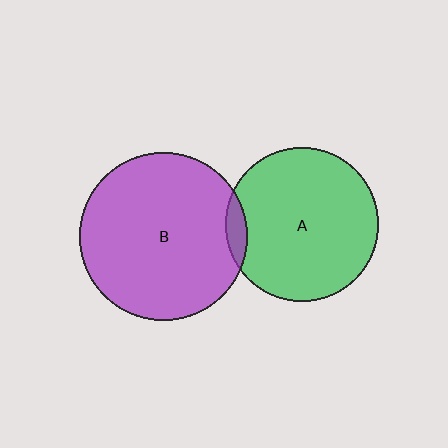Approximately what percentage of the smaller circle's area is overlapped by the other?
Approximately 5%.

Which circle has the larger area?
Circle B (purple).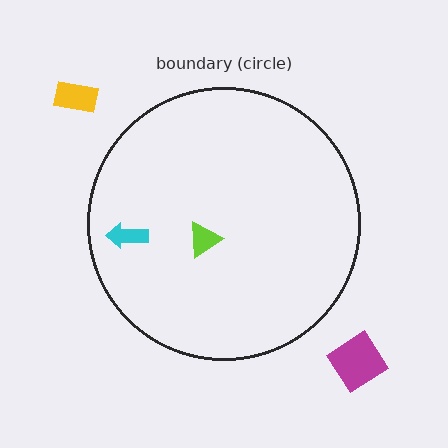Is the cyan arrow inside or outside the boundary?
Inside.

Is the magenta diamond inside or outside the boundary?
Outside.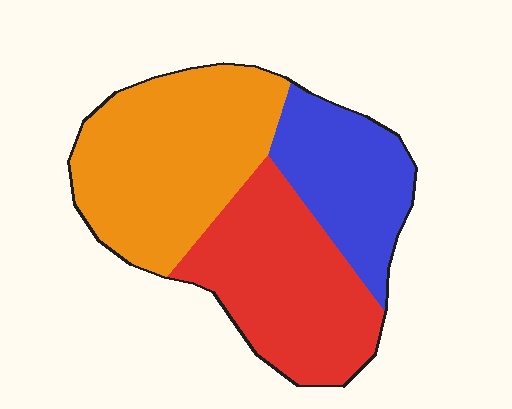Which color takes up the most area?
Orange, at roughly 40%.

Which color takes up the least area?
Blue, at roughly 25%.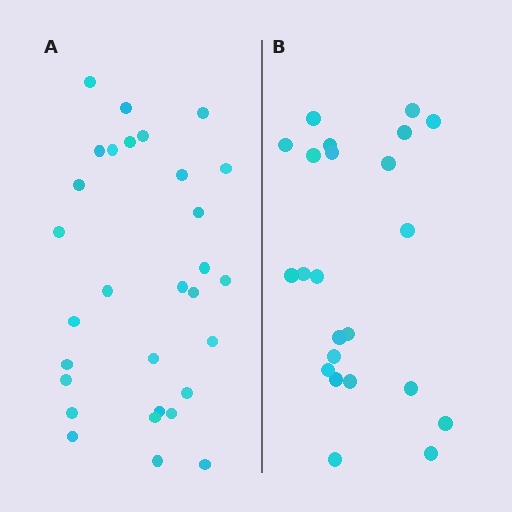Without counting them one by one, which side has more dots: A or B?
Region A (the left region) has more dots.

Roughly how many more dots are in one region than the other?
Region A has roughly 8 or so more dots than region B.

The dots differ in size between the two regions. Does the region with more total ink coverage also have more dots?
No. Region B has more total ink coverage because its dots are larger, but region A actually contains more individual dots. Total area can be misleading — the number of items is what matters here.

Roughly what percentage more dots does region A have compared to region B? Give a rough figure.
About 30% more.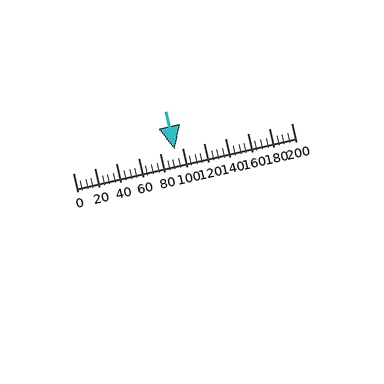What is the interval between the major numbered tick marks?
The major tick marks are spaced 20 units apart.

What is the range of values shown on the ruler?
The ruler shows values from 0 to 200.